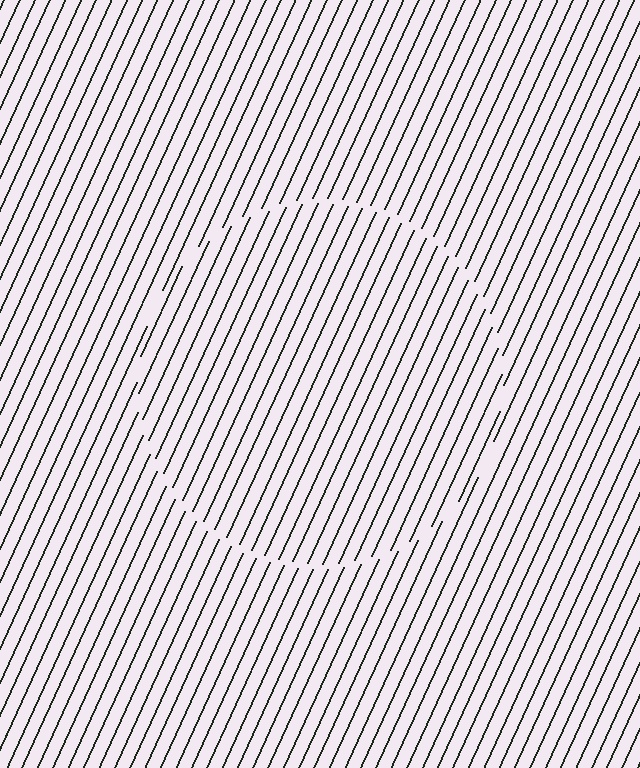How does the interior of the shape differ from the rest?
The interior of the shape contains the same grating, shifted by half a period — the contour is defined by the phase discontinuity where line-ends from the inner and outer gratings abut.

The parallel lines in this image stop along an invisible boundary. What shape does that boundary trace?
An illusory circle. The interior of the shape contains the same grating, shifted by half a period — the contour is defined by the phase discontinuity where line-ends from the inner and outer gratings abut.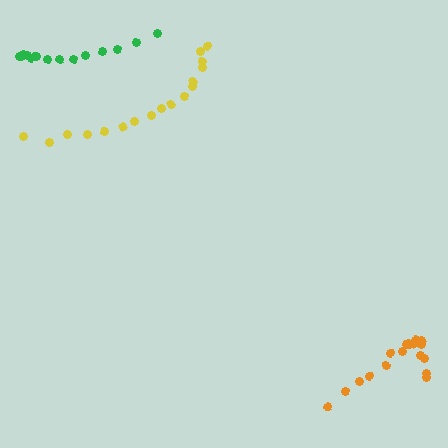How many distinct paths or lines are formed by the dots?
There are 3 distinct paths.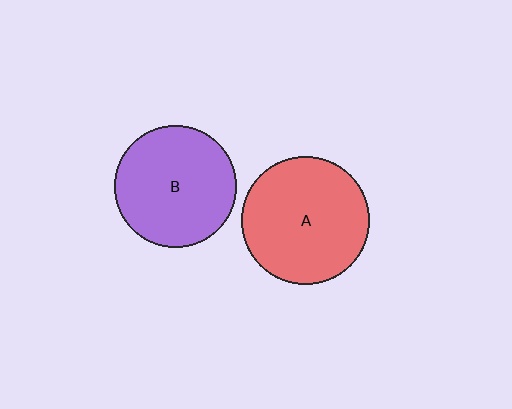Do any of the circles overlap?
No, none of the circles overlap.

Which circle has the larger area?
Circle A (red).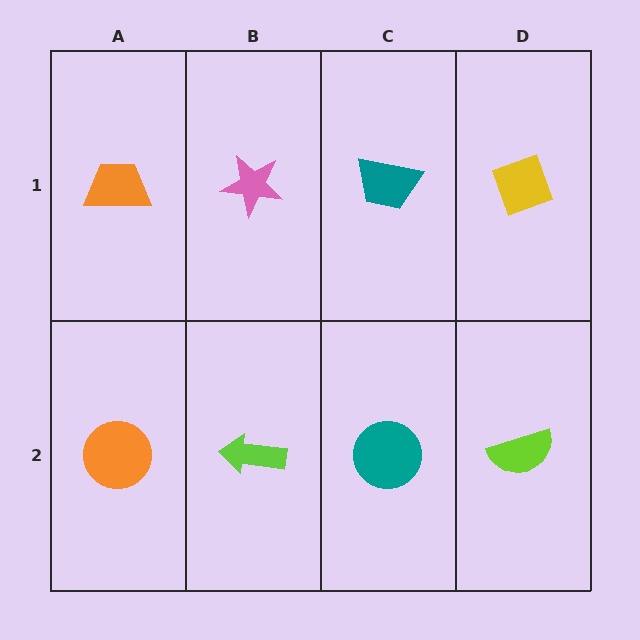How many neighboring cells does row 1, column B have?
3.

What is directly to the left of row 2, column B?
An orange circle.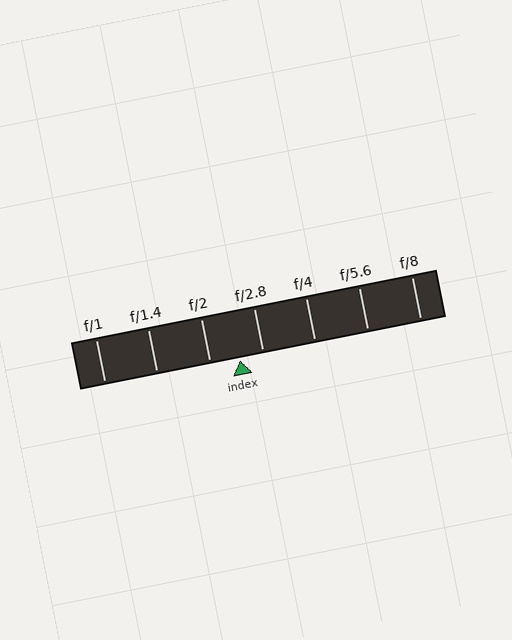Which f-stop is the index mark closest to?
The index mark is closest to f/2.8.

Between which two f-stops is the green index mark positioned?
The index mark is between f/2 and f/2.8.